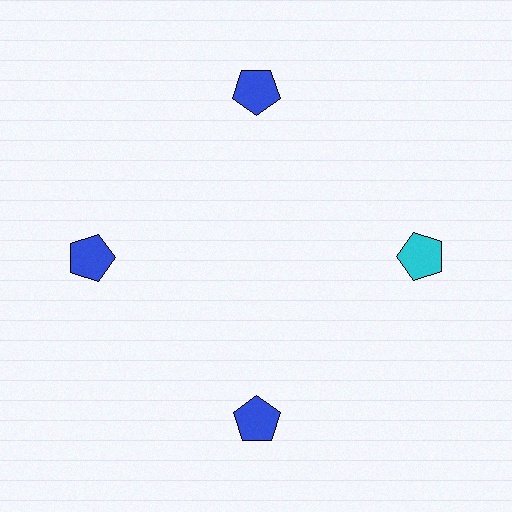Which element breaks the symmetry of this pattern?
The cyan pentagon at roughly the 3 o'clock position breaks the symmetry. All other shapes are blue pentagons.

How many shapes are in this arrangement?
There are 4 shapes arranged in a ring pattern.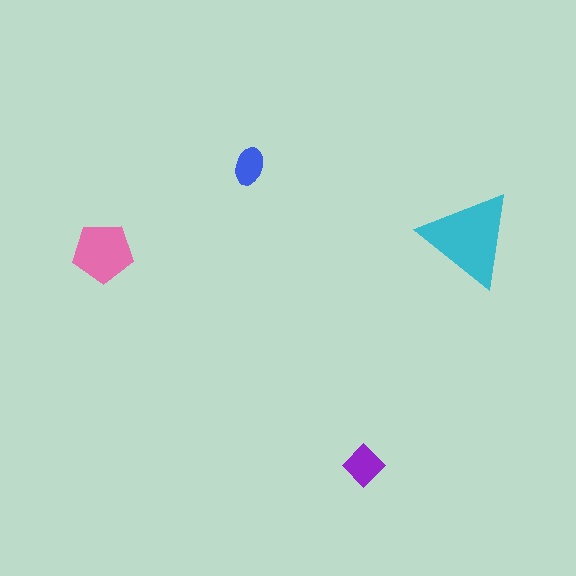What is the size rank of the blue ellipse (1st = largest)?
4th.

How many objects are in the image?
There are 4 objects in the image.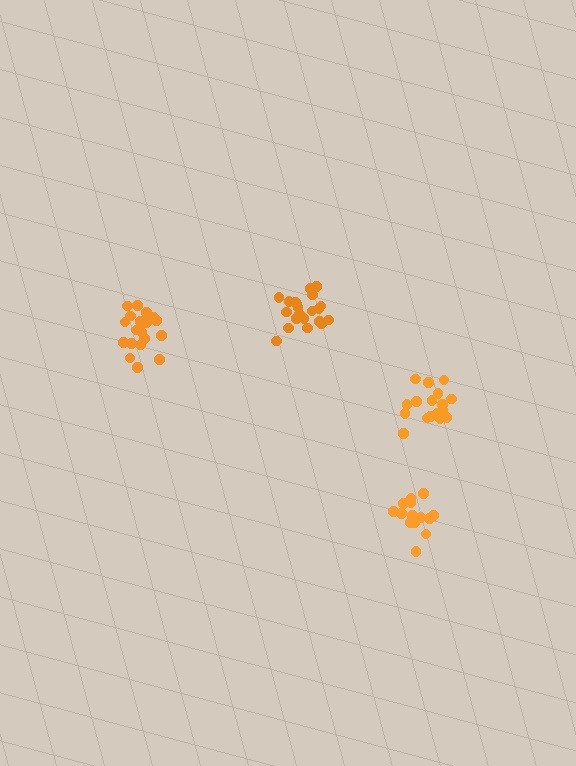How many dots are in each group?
Group 1: 18 dots, Group 2: 19 dots, Group 3: 15 dots, Group 4: 21 dots (73 total).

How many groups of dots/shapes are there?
There are 4 groups.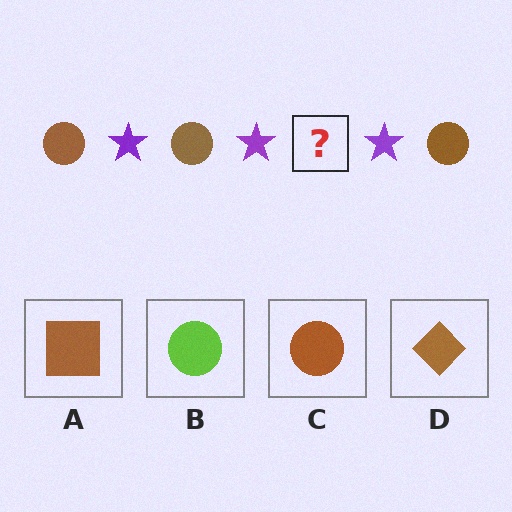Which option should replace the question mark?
Option C.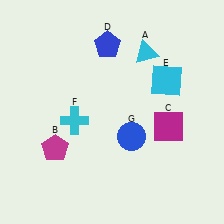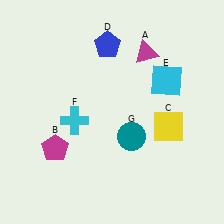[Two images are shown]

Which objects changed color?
A changed from cyan to magenta. C changed from magenta to yellow. G changed from blue to teal.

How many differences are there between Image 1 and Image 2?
There are 3 differences between the two images.